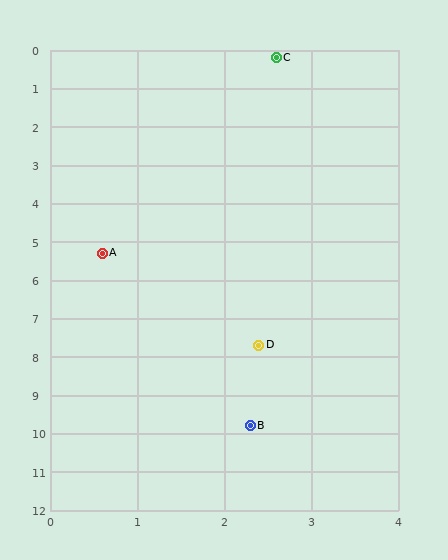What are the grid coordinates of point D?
Point D is at approximately (2.4, 7.7).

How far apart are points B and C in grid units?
Points B and C are about 9.6 grid units apart.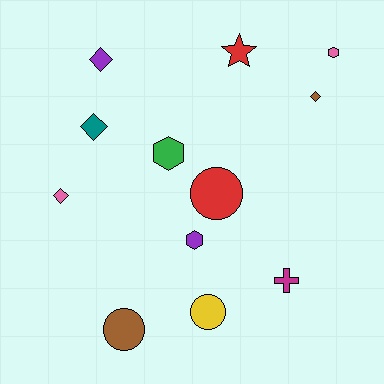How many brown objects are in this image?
There are 2 brown objects.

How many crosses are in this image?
There is 1 cross.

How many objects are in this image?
There are 12 objects.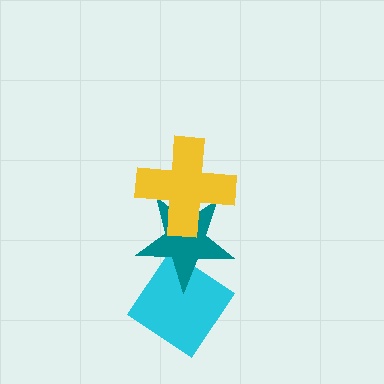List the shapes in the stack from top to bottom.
From top to bottom: the yellow cross, the teal star, the cyan diamond.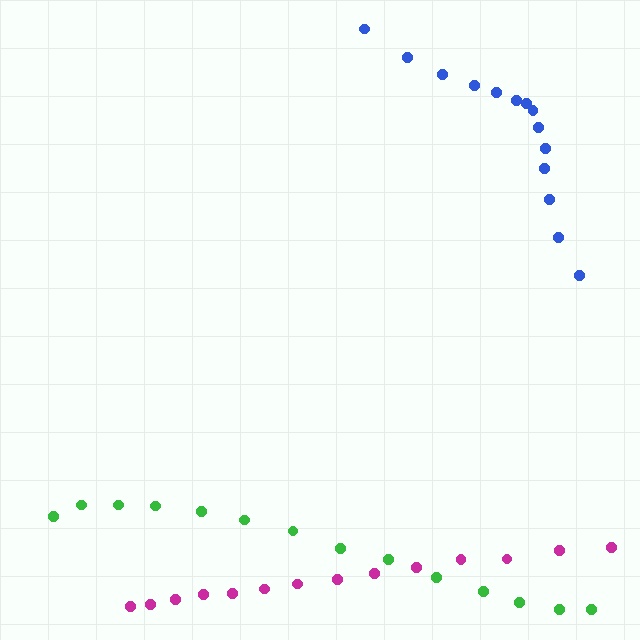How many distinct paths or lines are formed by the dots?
There are 3 distinct paths.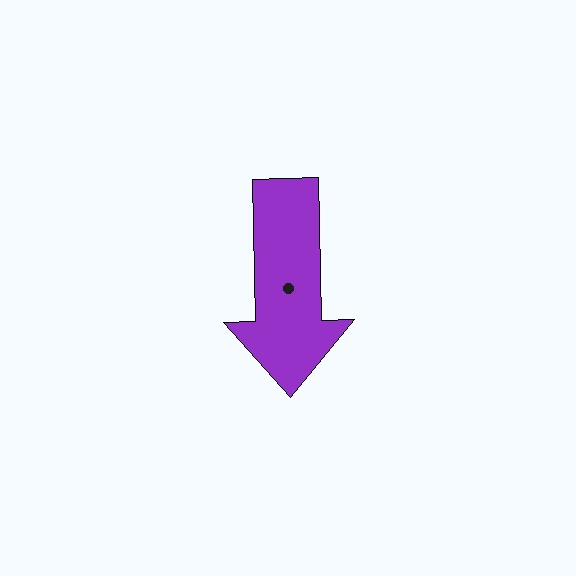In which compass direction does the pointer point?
South.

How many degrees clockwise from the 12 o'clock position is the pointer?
Approximately 179 degrees.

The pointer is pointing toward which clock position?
Roughly 6 o'clock.